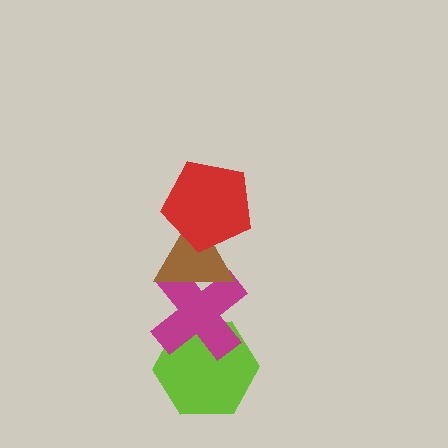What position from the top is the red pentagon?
The red pentagon is 1st from the top.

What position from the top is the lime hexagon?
The lime hexagon is 4th from the top.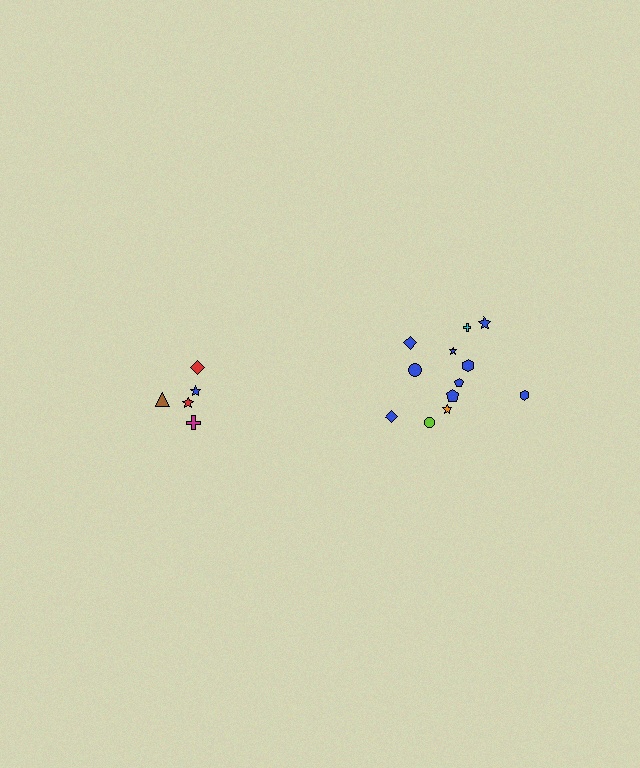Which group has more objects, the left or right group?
The right group.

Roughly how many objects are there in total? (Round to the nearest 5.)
Roughly 15 objects in total.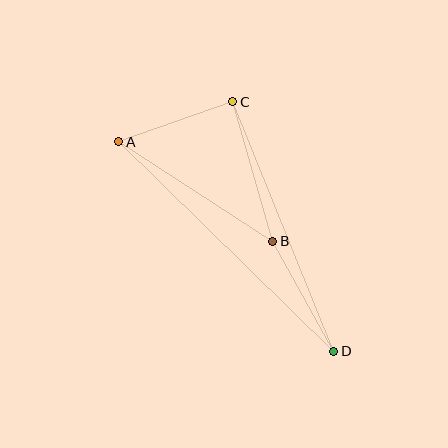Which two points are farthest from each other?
Points A and D are farthest from each other.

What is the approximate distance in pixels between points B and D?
The distance between B and D is approximately 126 pixels.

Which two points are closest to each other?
Points A and C are closest to each other.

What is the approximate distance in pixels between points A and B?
The distance between A and B is approximately 184 pixels.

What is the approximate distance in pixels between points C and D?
The distance between C and D is approximately 269 pixels.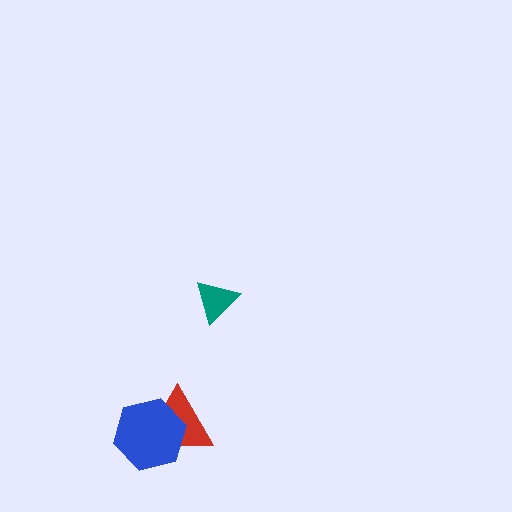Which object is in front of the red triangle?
The blue hexagon is in front of the red triangle.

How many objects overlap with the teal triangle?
0 objects overlap with the teal triangle.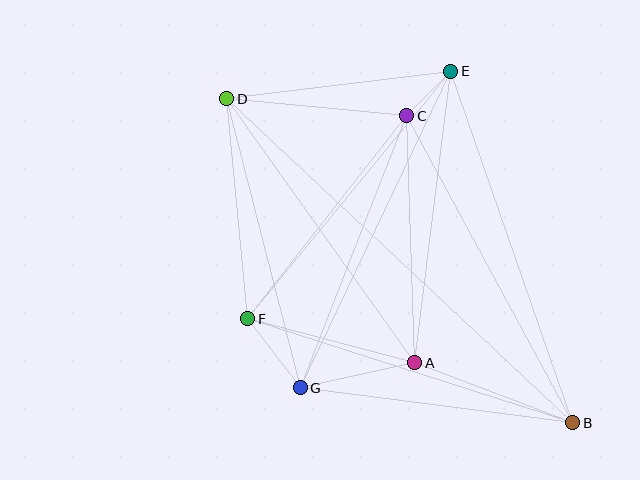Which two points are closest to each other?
Points C and E are closest to each other.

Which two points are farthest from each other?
Points B and D are farthest from each other.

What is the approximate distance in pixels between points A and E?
The distance between A and E is approximately 294 pixels.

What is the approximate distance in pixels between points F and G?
The distance between F and G is approximately 87 pixels.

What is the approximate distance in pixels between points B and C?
The distance between B and C is approximately 349 pixels.